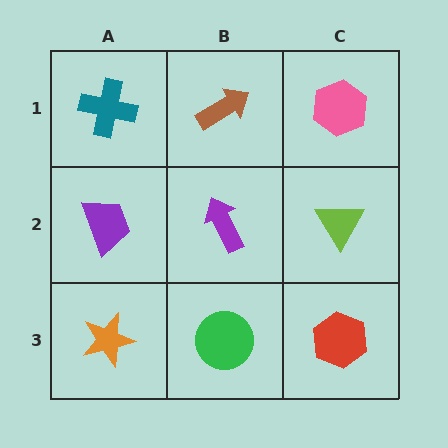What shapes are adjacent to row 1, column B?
A purple arrow (row 2, column B), a teal cross (row 1, column A), a pink hexagon (row 1, column C).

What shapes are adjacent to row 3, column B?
A purple arrow (row 2, column B), an orange star (row 3, column A), a red hexagon (row 3, column C).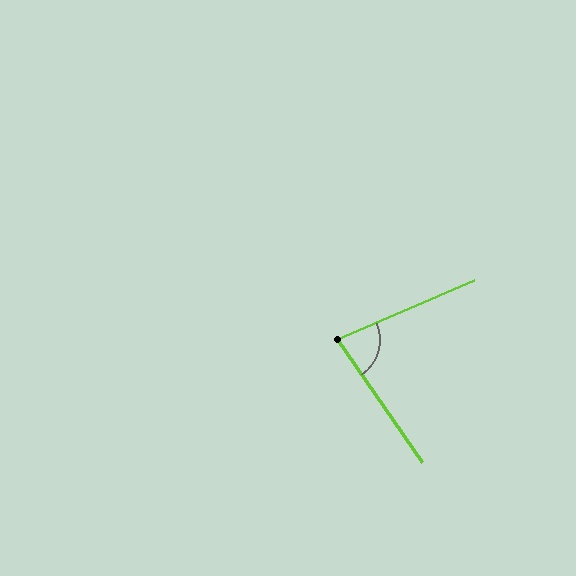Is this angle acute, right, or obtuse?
It is acute.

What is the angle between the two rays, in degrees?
Approximately 79 degrees.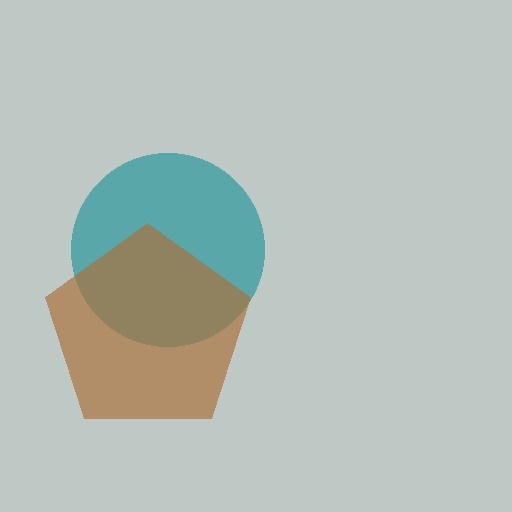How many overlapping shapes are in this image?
There are 2 overlapping shapes in the image.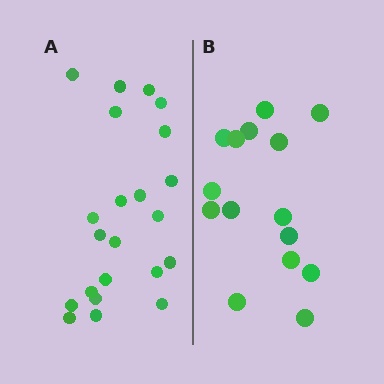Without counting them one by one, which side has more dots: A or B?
Region A (the left region) has more dots.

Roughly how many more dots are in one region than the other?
Region A has roughly 8 or so more dots than region B.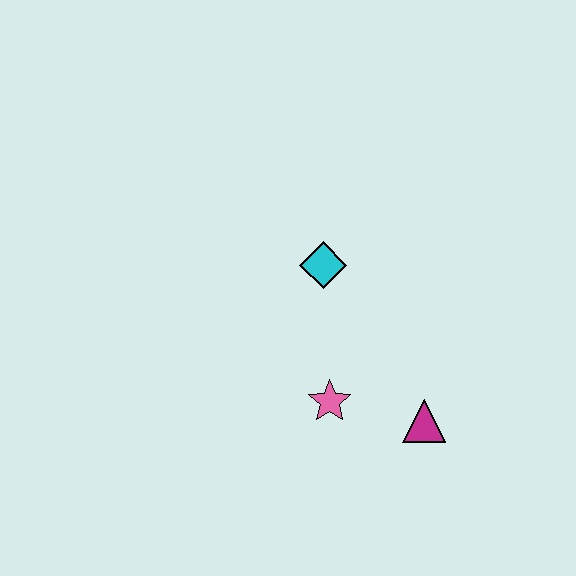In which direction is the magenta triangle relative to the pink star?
The magenta triangle is to the right of the pink star.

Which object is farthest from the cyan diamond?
The magenta triangle is farthest from the cyan diamond.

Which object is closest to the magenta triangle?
The pink star is closest to the magenta triangle.